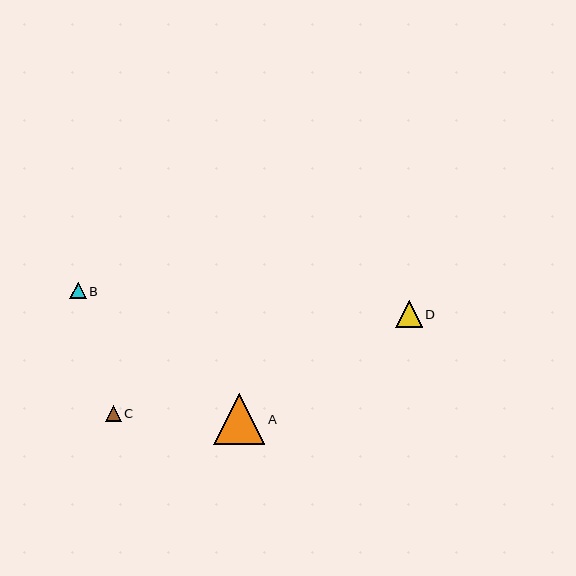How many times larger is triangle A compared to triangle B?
Triangle A is approximately 3.1 times the size of triangle B.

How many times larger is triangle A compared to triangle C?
Triangle A is approximately 3.3 times the size of triangle C.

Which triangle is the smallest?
Triangle C is the smallest with a size of approximately 16 pixels.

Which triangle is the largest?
Triangle A is the largest with a size of approximately 51 pixels.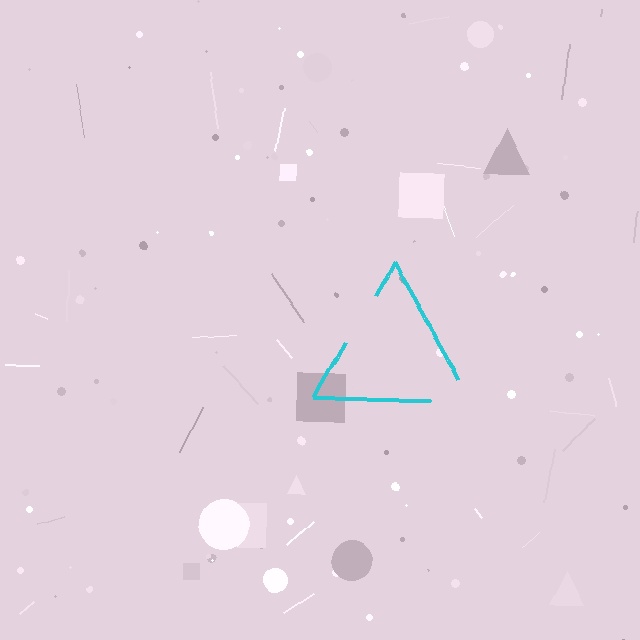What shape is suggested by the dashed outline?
The dashed outline suggests a triangle.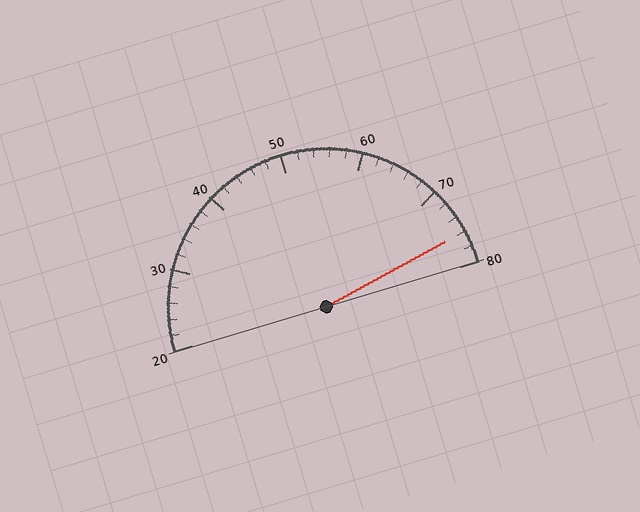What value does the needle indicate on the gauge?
The needle indicates approximately 76.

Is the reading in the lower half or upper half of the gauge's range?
The reading is in the upper half of the range (20 to 80).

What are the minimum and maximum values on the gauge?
The gauge ranges from 20 to 80.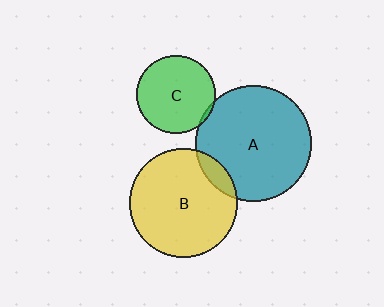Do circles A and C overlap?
Yes.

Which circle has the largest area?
Circle A (teal).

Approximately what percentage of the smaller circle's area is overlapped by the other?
Approximately 5%.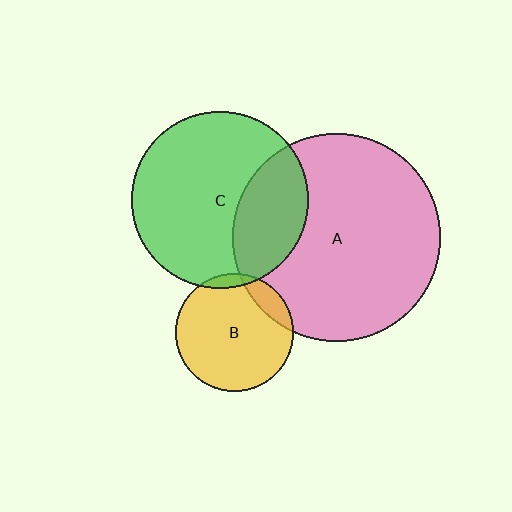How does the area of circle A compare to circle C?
Approximately 1.4 times.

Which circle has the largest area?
Circle A (pink).